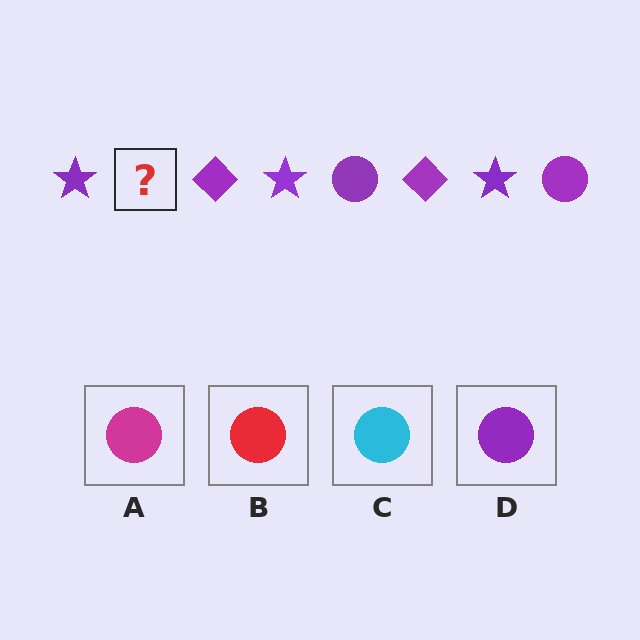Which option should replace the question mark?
Option D.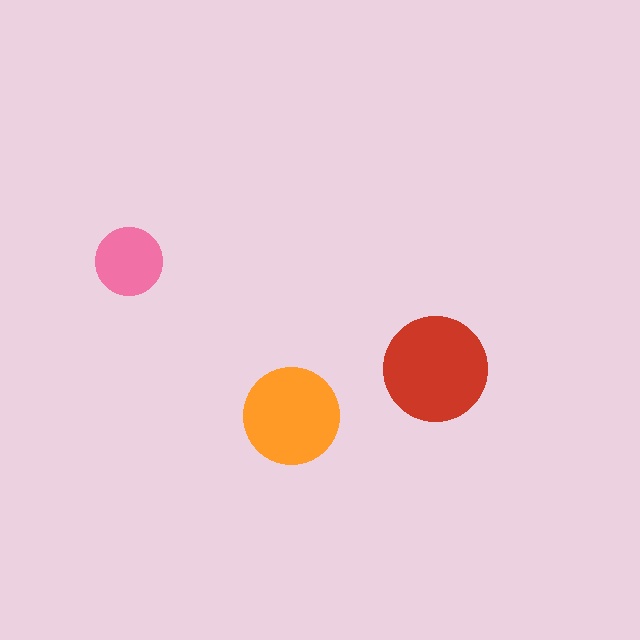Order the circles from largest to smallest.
the red one, the orange one, the pink one.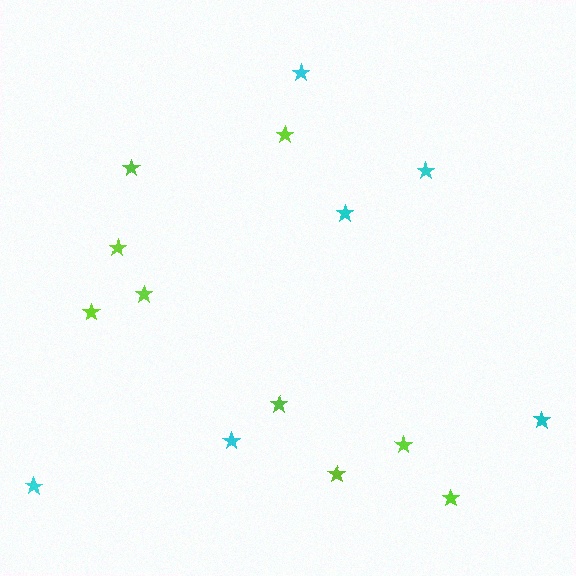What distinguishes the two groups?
There are 2 groups: one group of lime stars (9) and one group of cyan stars (6).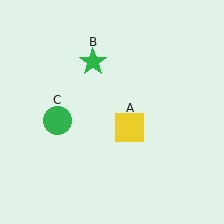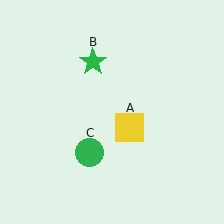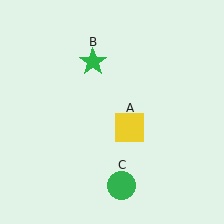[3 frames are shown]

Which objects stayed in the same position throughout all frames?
Yellow square (object A) and green star (object B) remained stationary.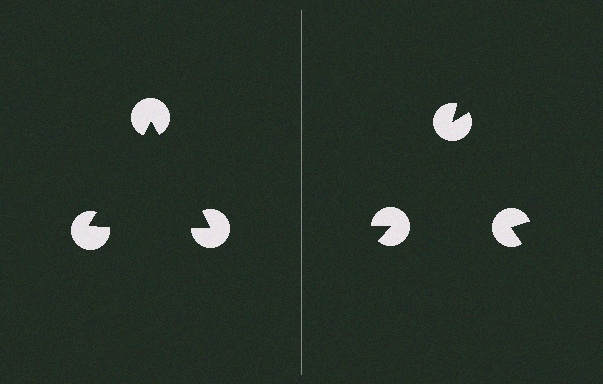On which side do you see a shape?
An illusory triangle appears on the left side. On the right side the wedge cuts are rotated, so no coherent shape forms.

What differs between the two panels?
The pac-man discs are positioned identically on both sides; only the wedge orientations differ. On the left they align to a triangle; on the right they are misaligned.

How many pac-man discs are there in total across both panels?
6 — 3 on each side.